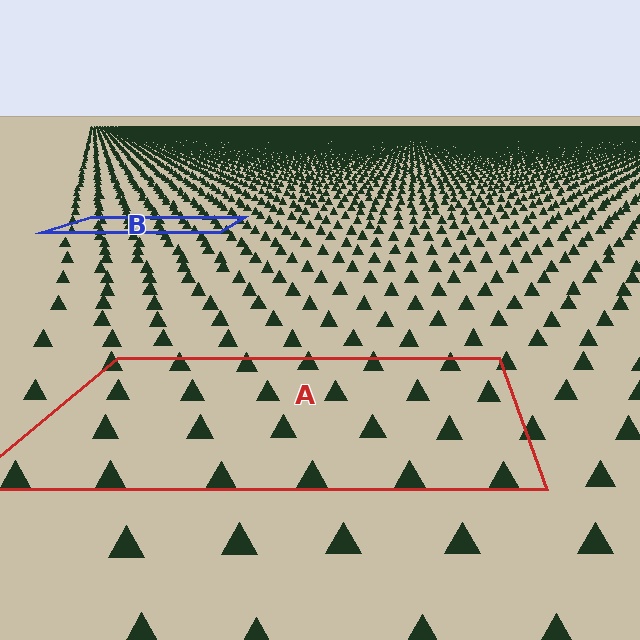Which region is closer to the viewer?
Region A is closer. The texture elements there are larger and more spread out.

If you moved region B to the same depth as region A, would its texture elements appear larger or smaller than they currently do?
They would appear larger. At a closer depth, the same texture elements are projected at a bigger on-screen size.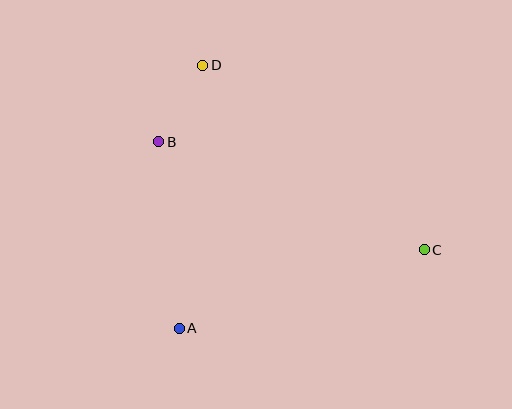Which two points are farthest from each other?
Points C and D are farthest from each other.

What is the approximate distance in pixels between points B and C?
The distance between B and C is approximately 287 pixels.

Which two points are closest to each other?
Points B and D are closest to each other.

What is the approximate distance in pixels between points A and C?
The distance between A and C is approximately 257 pixels.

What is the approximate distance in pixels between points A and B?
The distance between A and B is approximately 188 pixels.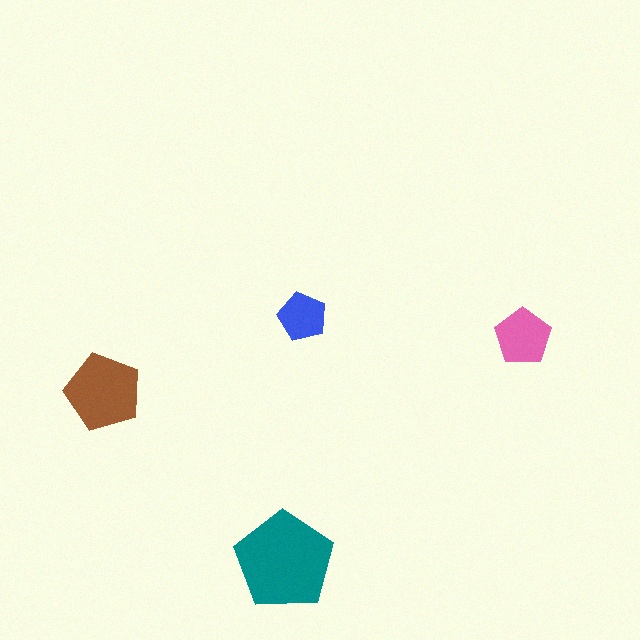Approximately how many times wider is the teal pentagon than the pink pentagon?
About 1.5 times wider.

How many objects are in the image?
There are 4 objects in the image.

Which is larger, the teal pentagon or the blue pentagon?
The teal one.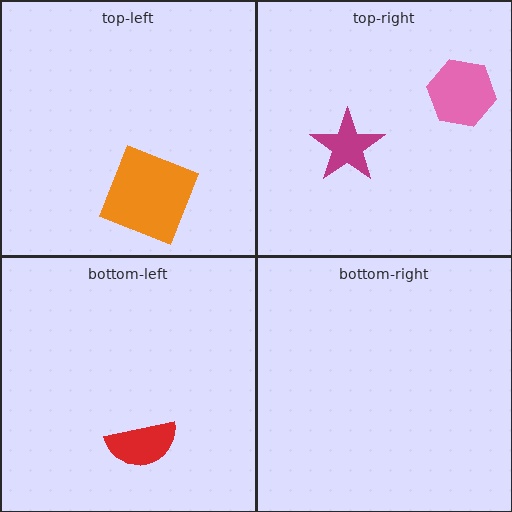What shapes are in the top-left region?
The orange square.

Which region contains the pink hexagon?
The top-right region.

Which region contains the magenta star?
The top-right region.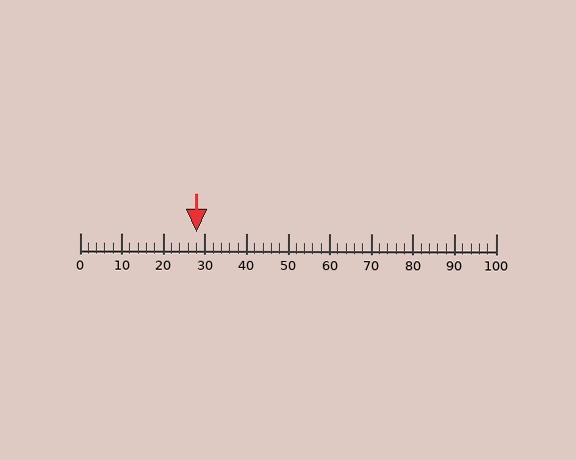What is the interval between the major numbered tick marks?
The major tick marks are spaced 10 units apart.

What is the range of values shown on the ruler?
The ruler shows values from 0 to 100.